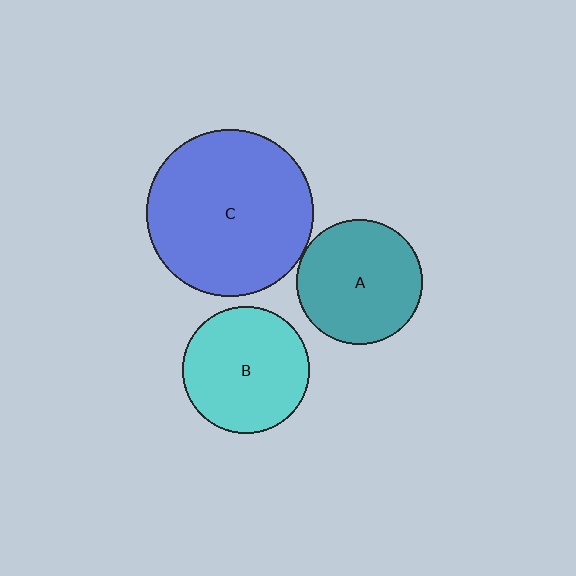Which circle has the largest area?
Circle C (blue).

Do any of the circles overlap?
No, none of the circles overlap.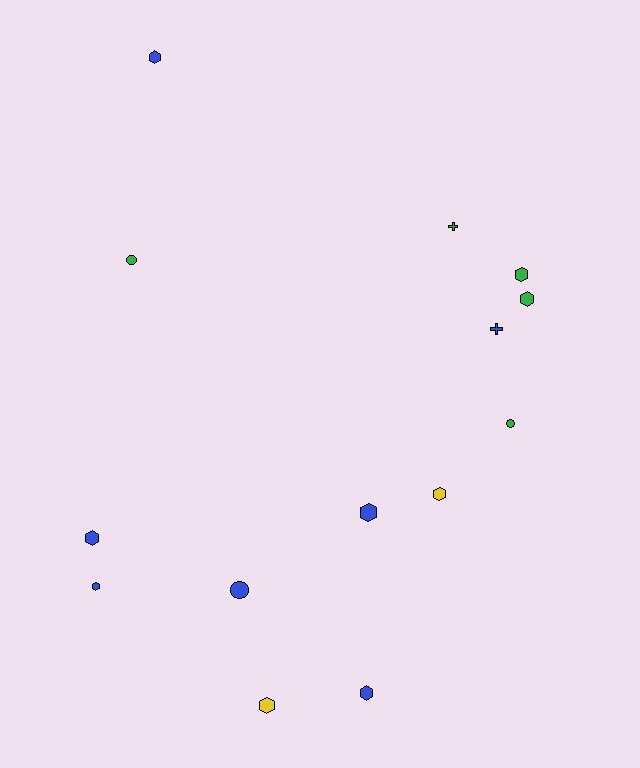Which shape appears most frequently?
Hexagon, with 9 objects.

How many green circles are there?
There are 2 green circles.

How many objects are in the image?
There are 14 objects.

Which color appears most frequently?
Blue, with 7 objects.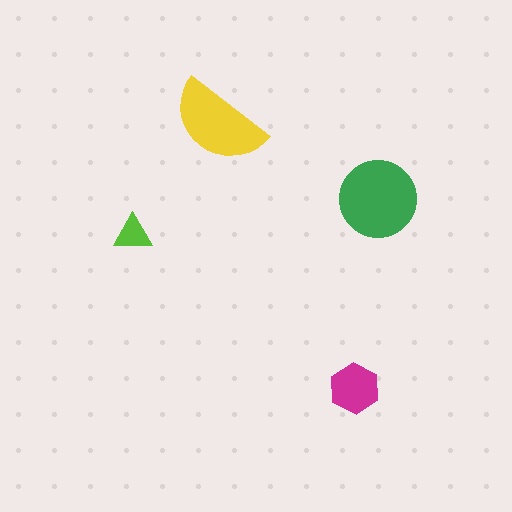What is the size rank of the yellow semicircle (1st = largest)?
2nd.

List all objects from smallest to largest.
The lime triangle, the magenta hexagon, the yellow semicircle, the green circle.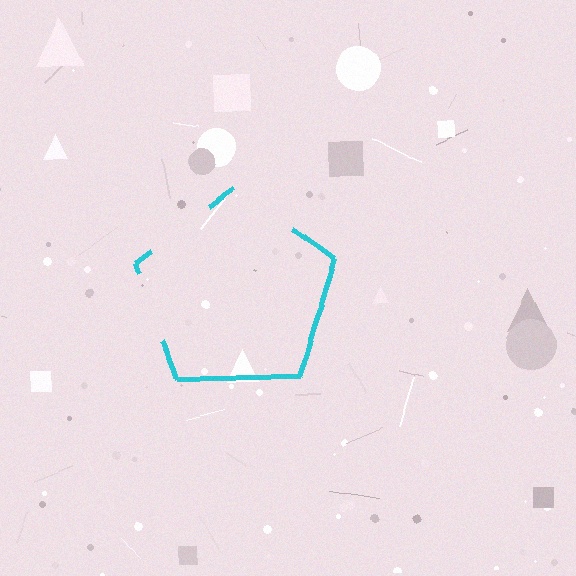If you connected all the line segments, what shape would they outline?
They would outline a pentagon.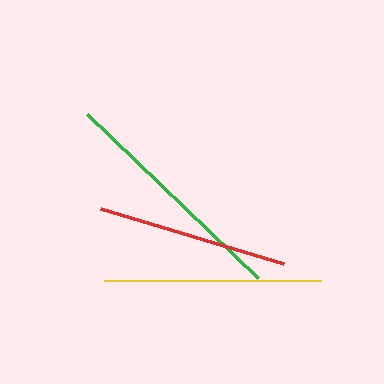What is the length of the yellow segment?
The yellow segment is approximately 217 pixels long.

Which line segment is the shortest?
The red line is the shortest at approximately 191 pixels.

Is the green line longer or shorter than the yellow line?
The green line is longer than the yellow line.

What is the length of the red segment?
The red segment is approximately 191 pixels long.